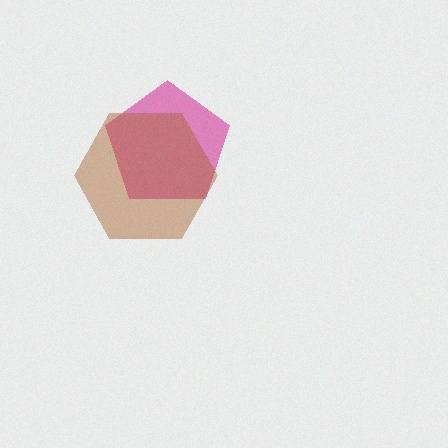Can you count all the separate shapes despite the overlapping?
Yes, there are 2 separate shapes.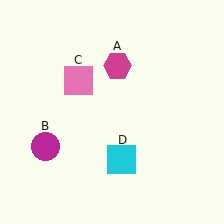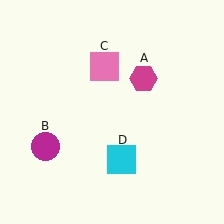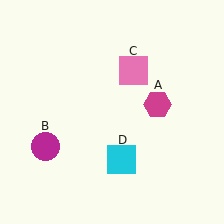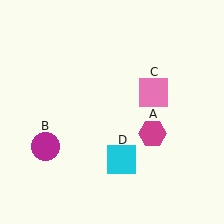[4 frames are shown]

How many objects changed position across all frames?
2 objects changed position: magenta hexagon (object A), pink square (object C).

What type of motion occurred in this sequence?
The magenta hexagon (object A), pink square (object C) rotated clockwise around the center of the scene.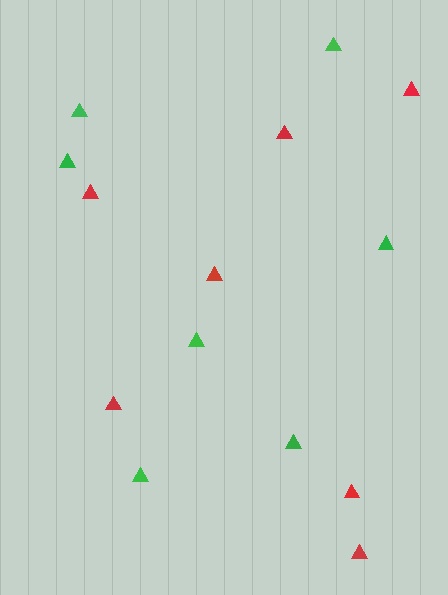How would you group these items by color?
There are 2 groups: one group of red triangles (7) and one group of green triangles (7).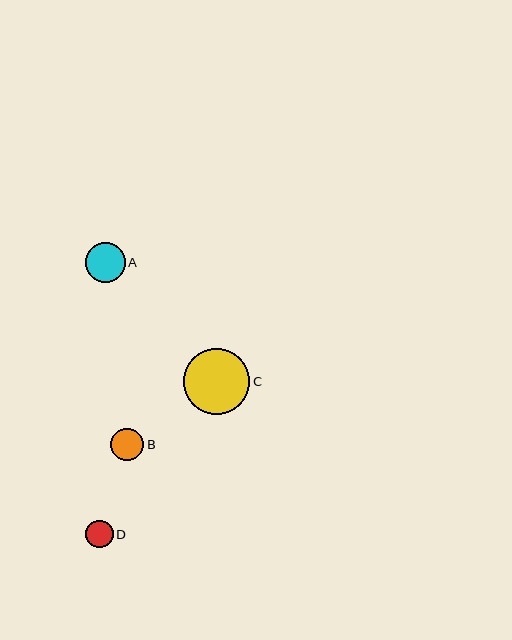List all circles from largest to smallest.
From largest to smallest: C, A, B, D.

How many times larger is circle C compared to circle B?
Circle C is approximately 2.0 times the size of circle B.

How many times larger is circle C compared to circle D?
Circle C is approximately 2.4 times the size of circle D.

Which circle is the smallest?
Circle D is the smallest with a size of approximately 27 pixels.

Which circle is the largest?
Circle C is the largest with a size of approximately 66 pixels.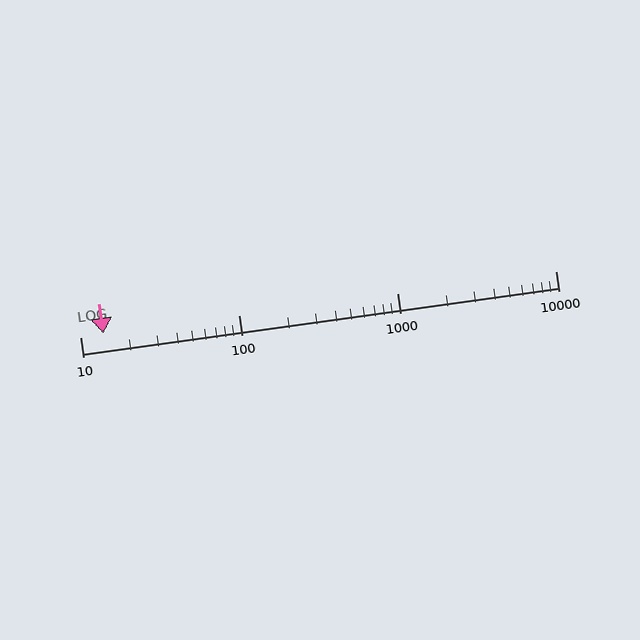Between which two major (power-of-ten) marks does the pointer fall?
The pointer is between 10 and 100.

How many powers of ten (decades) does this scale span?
The scale spans 3 decades, from 10 to 10000.